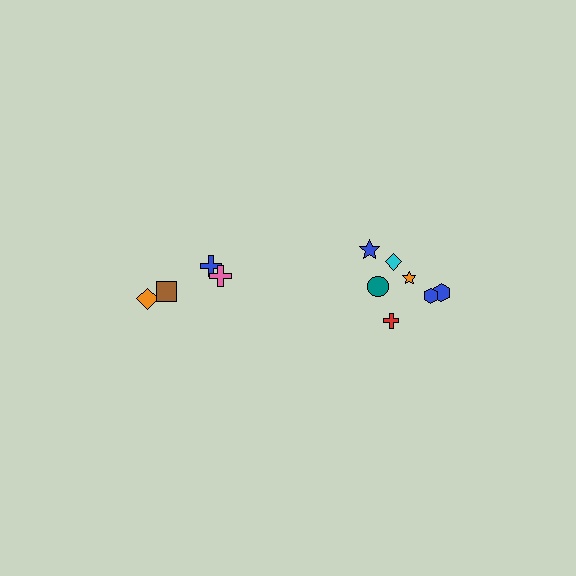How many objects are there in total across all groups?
There are 11 objects.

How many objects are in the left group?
There are 4 objects.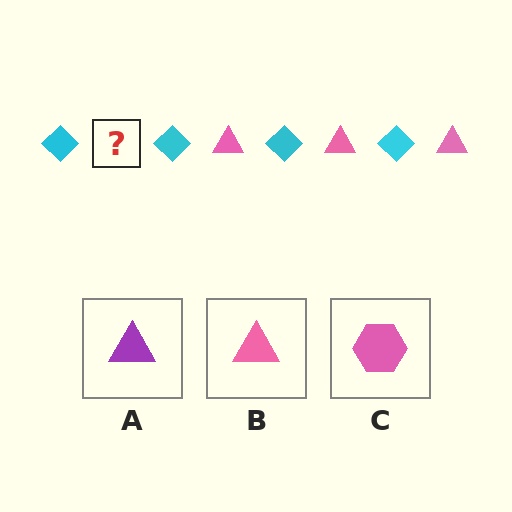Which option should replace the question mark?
Option B.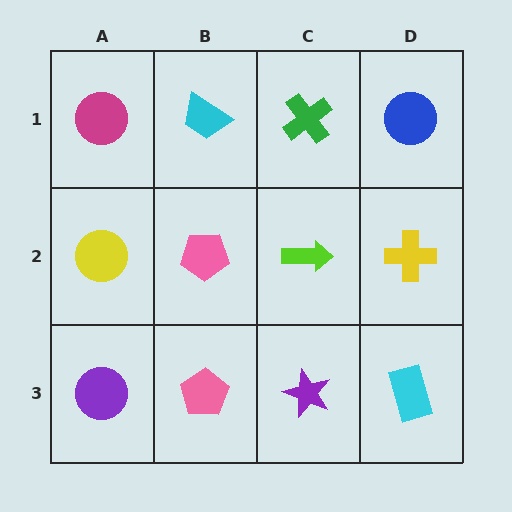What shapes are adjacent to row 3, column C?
A lime arrow (row 2, column C), a pink pentagon (row 3, column B), a cyan rectangle (row 3, column D).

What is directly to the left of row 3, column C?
A pink pentagon.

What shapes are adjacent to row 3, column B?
A pink pentagon (row 2, column B), a purple circle (row 3, column A), a purple star (row 3, column C).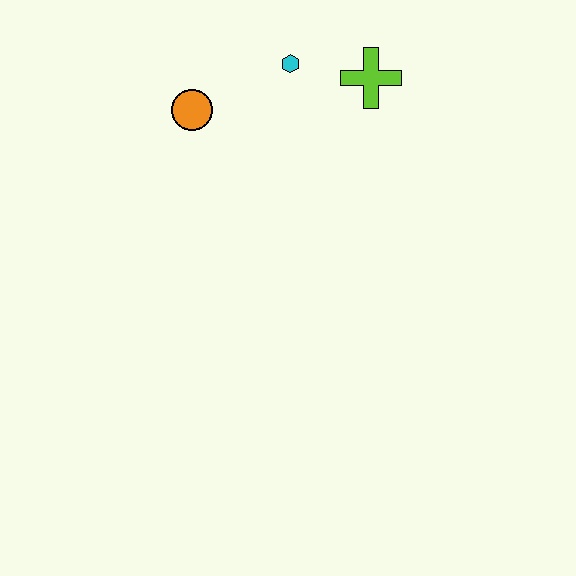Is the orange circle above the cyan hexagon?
No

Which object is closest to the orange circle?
The cyan hexagon is closest to the orange circle.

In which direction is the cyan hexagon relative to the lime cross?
The cyan hexagon is to the left of the lime cross.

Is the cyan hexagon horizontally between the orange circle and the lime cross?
Yes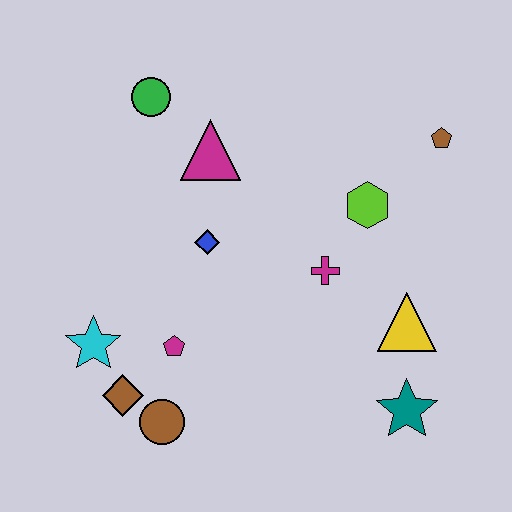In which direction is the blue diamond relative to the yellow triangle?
The blue diamond is to the left of the yellow triangle.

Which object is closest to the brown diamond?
The brown circle is closest to the brown diamond.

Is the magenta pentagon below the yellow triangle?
Yes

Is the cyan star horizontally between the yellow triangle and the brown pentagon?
No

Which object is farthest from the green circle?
The teal star is farthest from the green circle.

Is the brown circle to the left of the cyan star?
No